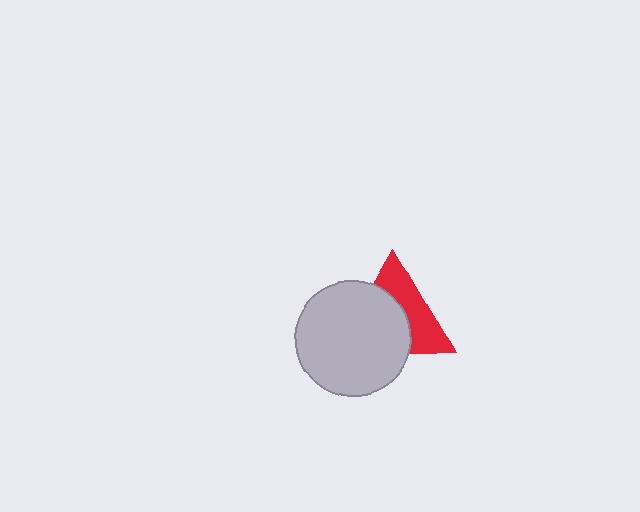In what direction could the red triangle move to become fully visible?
The red triangle could move toward the upper-right. That would shift it out from behind the light gray circle entirely.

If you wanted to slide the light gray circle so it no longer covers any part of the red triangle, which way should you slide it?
Slide it toward the lower-left — that is the most direct way to separate the two shapes.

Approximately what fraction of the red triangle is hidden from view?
Roughly 54% of the red triangle is hidden behind the light gray circle.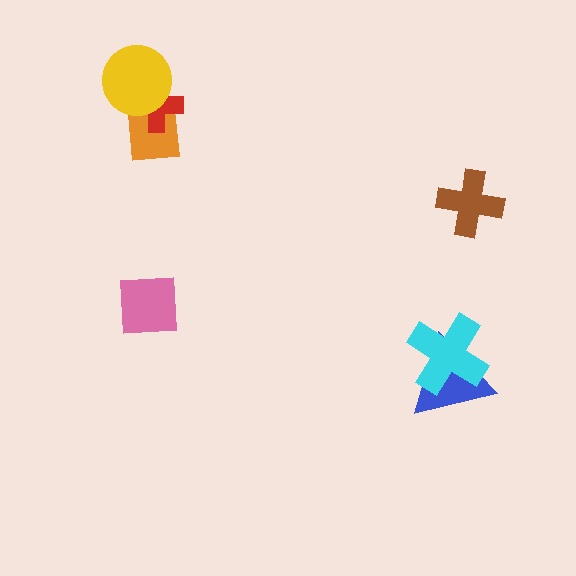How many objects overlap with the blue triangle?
1 object overlaps with the blue triangle.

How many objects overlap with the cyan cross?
1 object overlaps with the cyan cross.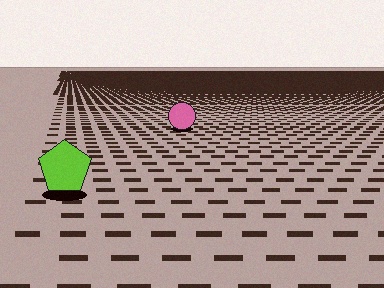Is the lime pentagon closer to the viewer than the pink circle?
Yes. The lime pentagon is closer — you can tell from the texture gradient: the ground texture is coarser near it.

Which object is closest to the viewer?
The lime pentagon is closest. The texture marks near it are larger and more spread out.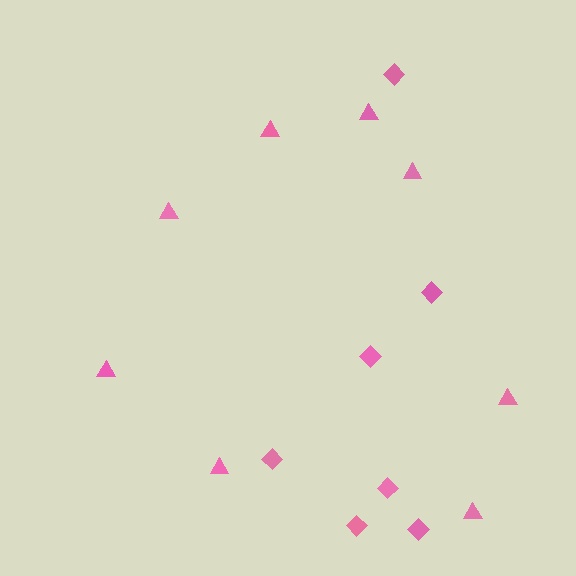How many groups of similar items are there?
There are 2 groups: one group of diamonds (7) and one group of triangles (8).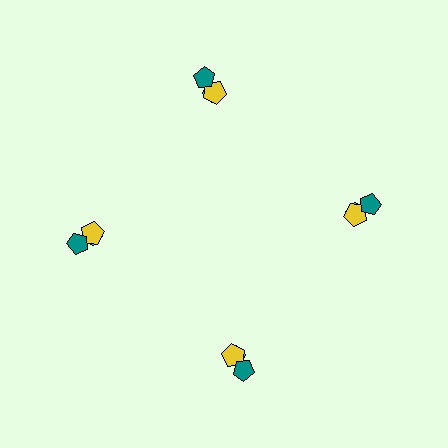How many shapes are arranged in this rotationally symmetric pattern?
There are 12 shapes, arranged in 4 groups of 3.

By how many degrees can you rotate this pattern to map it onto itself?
The pattern maps onto itself every 90 degrees of rotation.